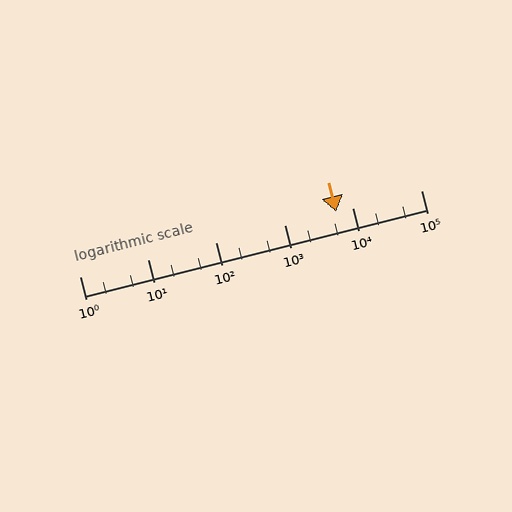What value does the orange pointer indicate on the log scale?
The pointer indicates approximately 5800.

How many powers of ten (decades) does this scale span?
The scale spans 5 decades, from 1 to 100000.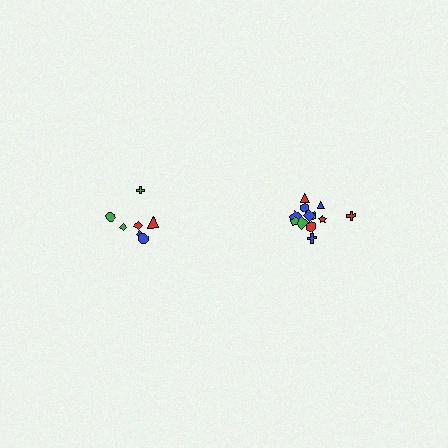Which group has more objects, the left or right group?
The right group.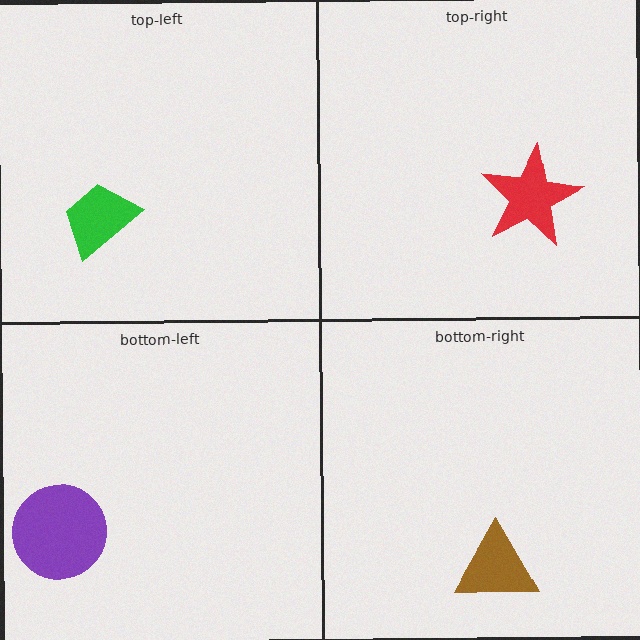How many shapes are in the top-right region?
1.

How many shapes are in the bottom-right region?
1.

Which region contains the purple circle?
The bottom-left region.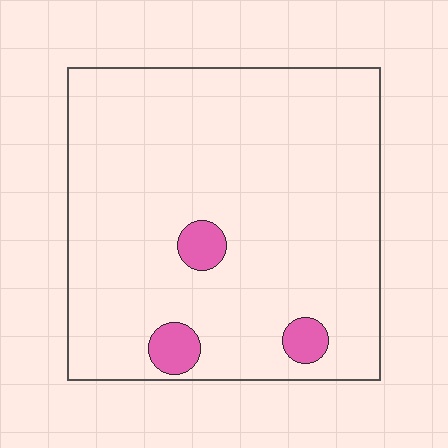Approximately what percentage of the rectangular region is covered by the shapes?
Approximately 5%.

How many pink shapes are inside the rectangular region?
3.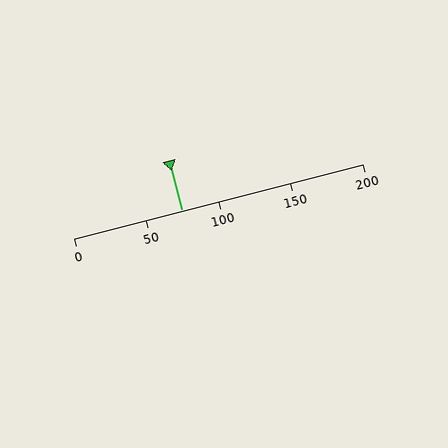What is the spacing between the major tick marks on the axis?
The major ticks are spaced 50 apart.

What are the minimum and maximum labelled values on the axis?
The axis runs from 0 to 200.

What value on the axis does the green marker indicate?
The marker indicates approximately 75.